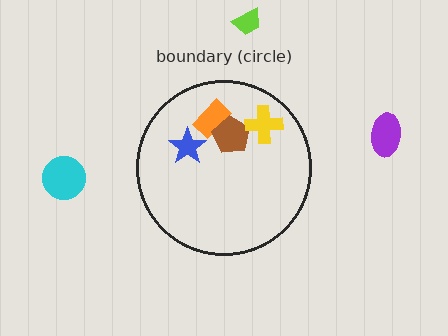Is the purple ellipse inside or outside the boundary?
Outside.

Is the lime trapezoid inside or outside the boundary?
Outside.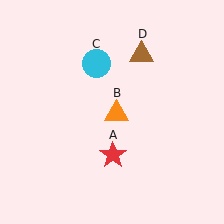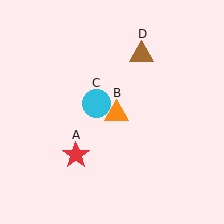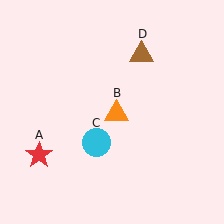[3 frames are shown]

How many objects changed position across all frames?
2 objects changed position: red star (object A), cyan circle (object C).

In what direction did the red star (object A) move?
The red star (object A) moved left.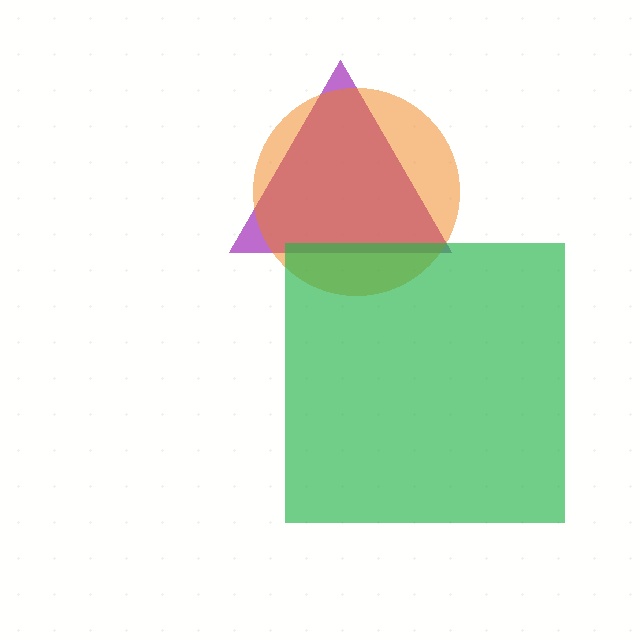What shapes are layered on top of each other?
The layered shapes are: a purple triangle, an orange circle, a green square.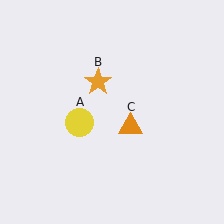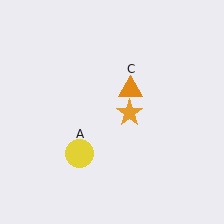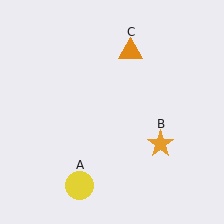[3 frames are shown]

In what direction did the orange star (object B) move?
The orange star (object B) moved down and to the right.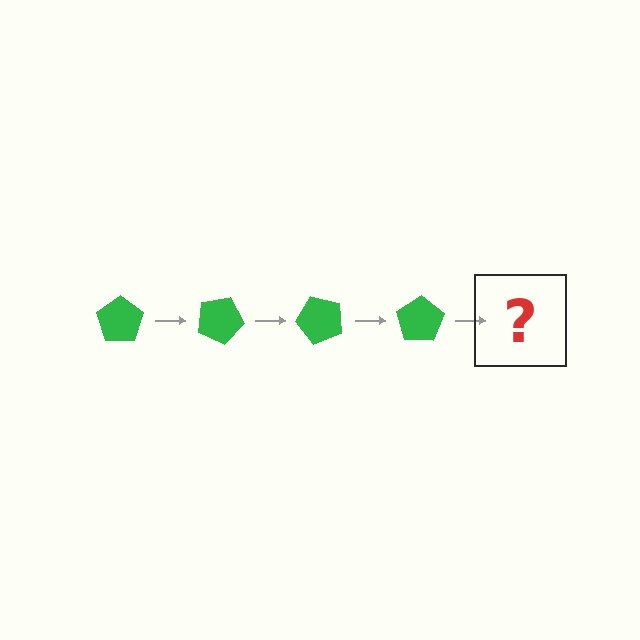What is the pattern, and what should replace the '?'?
The pattern is that the pentagon rotates 25 degrees each step. The '?' should be a green pentagon rotated 100 degrees.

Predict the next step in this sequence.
The next step is a green pentagon rotated 100 degrees.